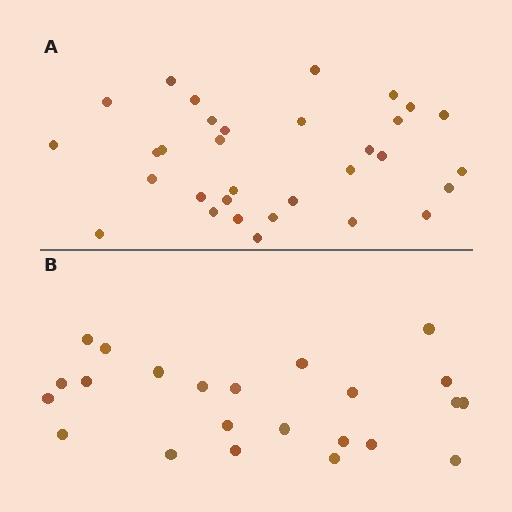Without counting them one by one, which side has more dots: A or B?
Region A (the top region) has more dots.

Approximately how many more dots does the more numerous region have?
Region A has roughly 8 or so more dots than region B.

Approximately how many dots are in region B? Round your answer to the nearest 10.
About 20 dots. (The exact count is 23, which rounds to 20.)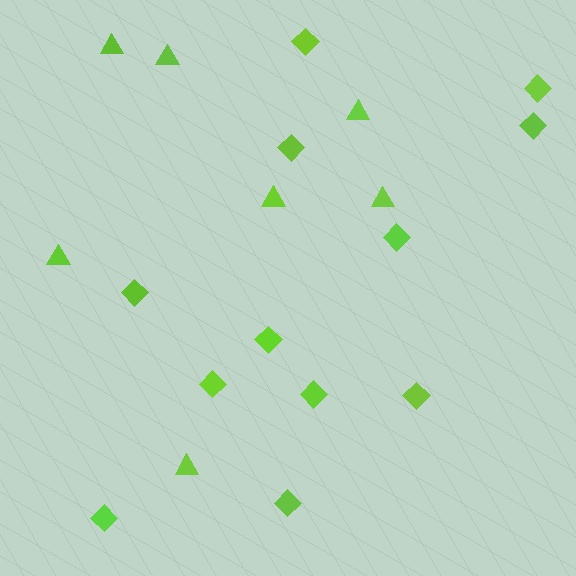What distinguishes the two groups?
There are 2 groups: one group of diamonds (12) and one group of triangles (7).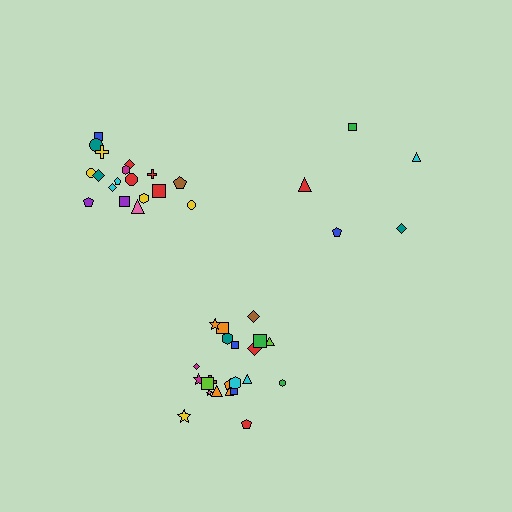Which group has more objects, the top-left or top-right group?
The top-left group.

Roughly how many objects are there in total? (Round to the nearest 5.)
Roughly 45 objects in total.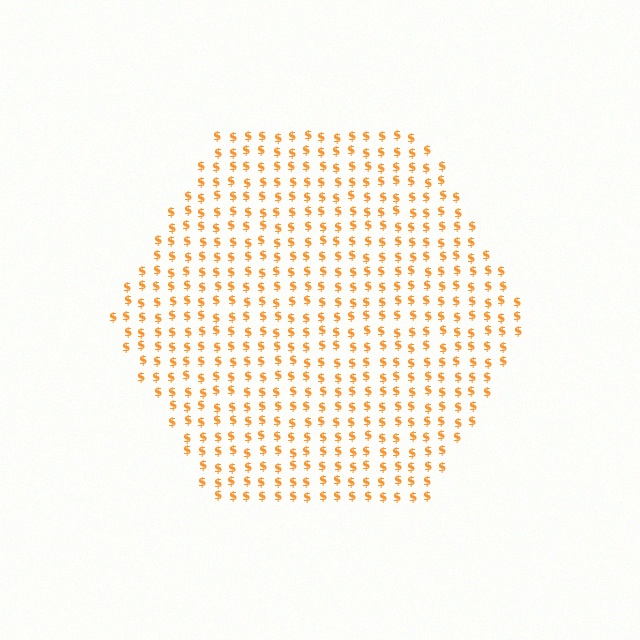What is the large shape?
The large shape is a hexagon.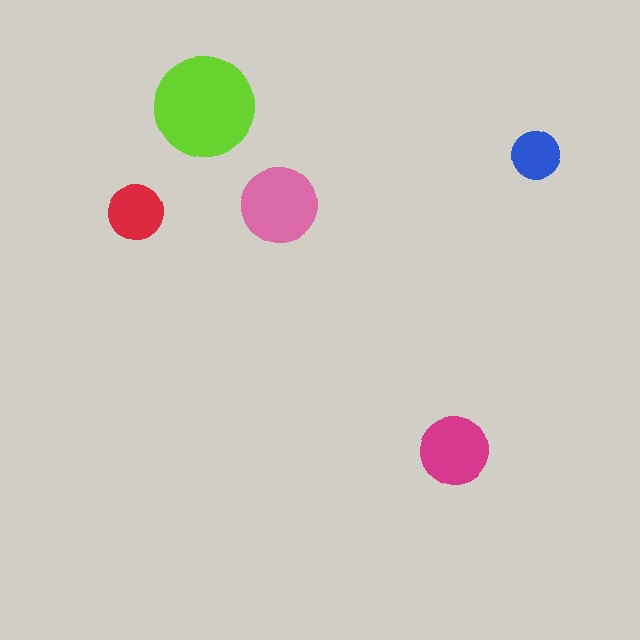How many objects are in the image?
There are 5 objects in the image.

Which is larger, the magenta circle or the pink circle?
The pink one.